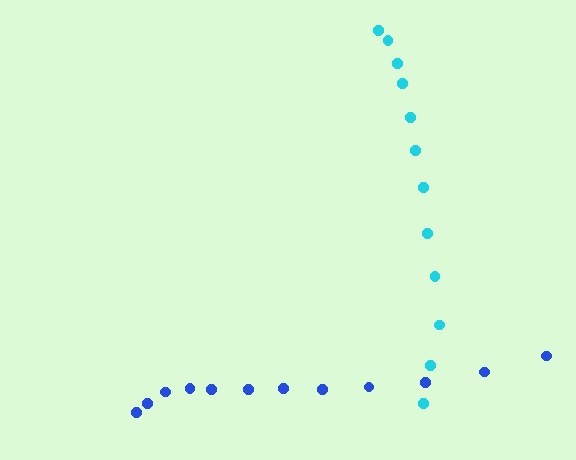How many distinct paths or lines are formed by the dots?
There are 2 distinct paths.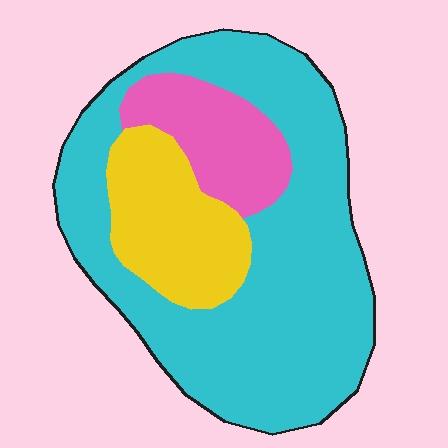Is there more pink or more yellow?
Yellow.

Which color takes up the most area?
Cyan, at roughly 65%.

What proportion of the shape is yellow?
Yellow takes up between a sixth and a third of the shape.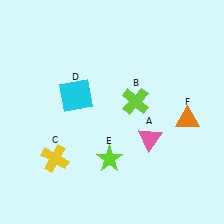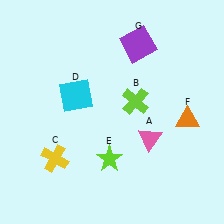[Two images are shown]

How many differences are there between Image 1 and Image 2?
There is 1 difference between the two images.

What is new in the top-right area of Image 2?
A purple square (G) was added in the top-right area of Image 2.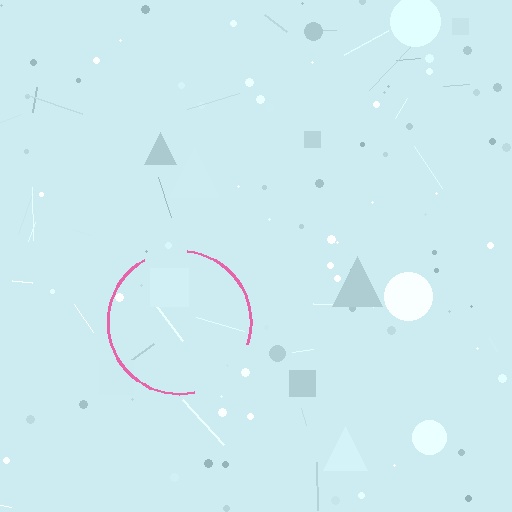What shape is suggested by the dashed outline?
The dashed outline suggests a circle.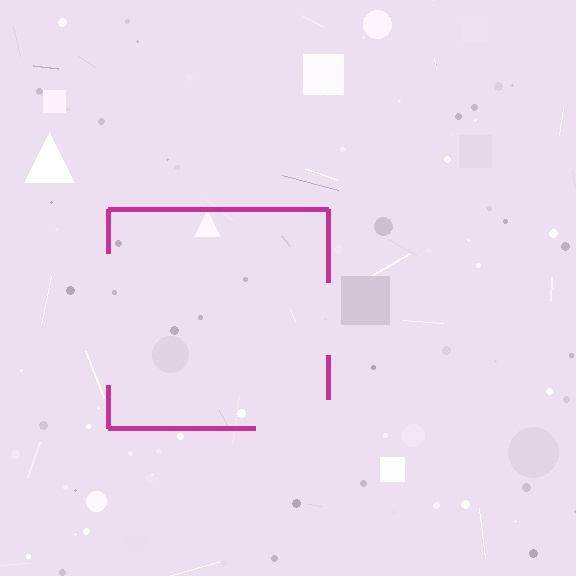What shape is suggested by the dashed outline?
The dashed outline suggests a square.